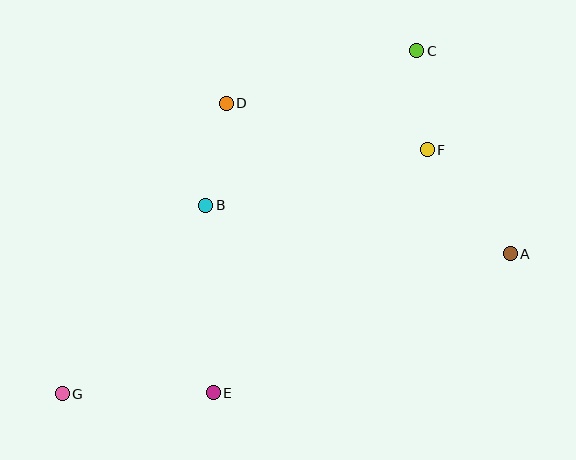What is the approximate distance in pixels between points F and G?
The distance between F and G is approximately 439 pixels.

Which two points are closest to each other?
Points C and F are closest to each other.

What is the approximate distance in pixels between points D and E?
The distance between D and E is approximately 290 pixels.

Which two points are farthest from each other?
Points C and G are farthest from each other.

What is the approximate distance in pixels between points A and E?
The distance between A and E is approximately 328 pixels.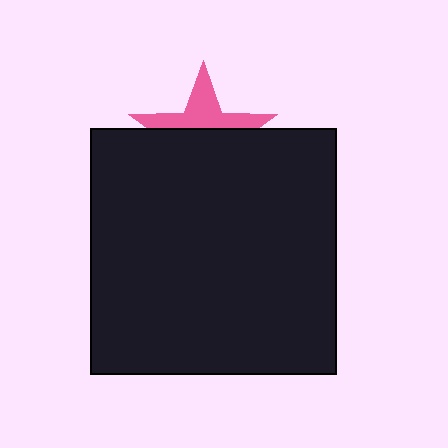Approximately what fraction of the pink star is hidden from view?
Roughly 60% of the pink star is hidden behind the black square.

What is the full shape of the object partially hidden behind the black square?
The partially hidden object is a pink star.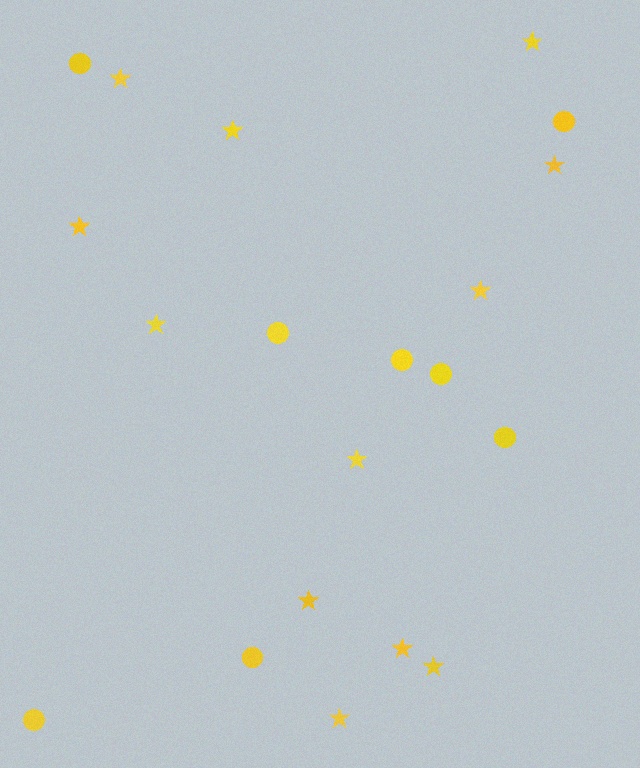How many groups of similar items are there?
There are 2 groups: one group of circles (8) and one group of stars (12).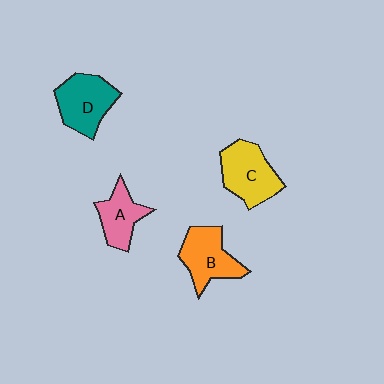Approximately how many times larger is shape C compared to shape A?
Approximately 1.4 times.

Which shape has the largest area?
Shape C (yellow).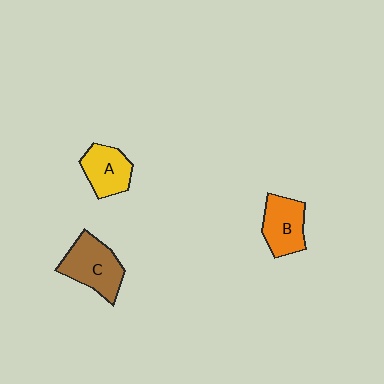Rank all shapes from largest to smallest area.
From largest to smallest: C (brown), B (orange), A (yellow).